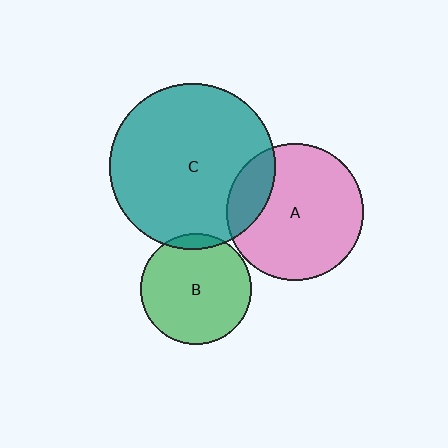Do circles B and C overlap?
Yes.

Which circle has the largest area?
Circle C (teal).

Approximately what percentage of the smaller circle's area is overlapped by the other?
Approximately 5%.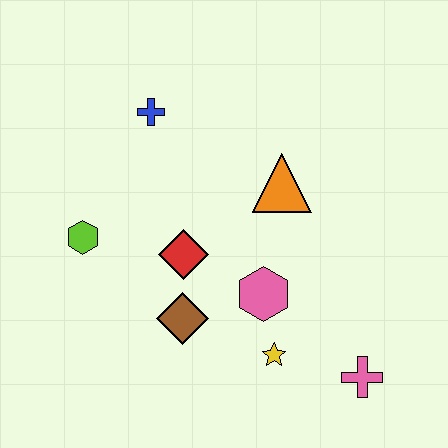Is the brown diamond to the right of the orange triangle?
No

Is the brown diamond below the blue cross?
Yes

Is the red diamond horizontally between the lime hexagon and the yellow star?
Yes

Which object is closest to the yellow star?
The pink hexagon is closest to the yellow star.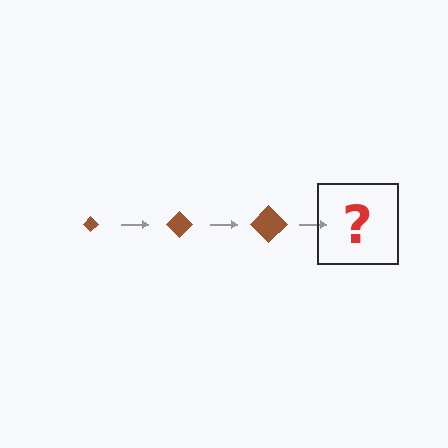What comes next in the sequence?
The next element should be a brown diamond, larger than the previous one.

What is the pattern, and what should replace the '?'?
The pattern is that the diamond gets progressively larger each step. The '?' should be a brown diamond, larger than the previous one.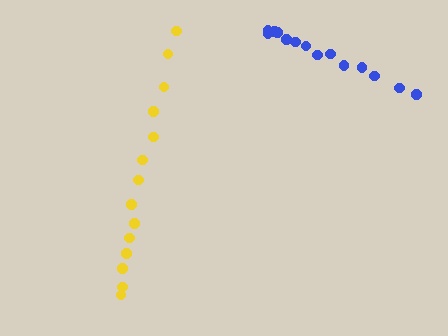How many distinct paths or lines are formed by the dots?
There are 2 distinct paths.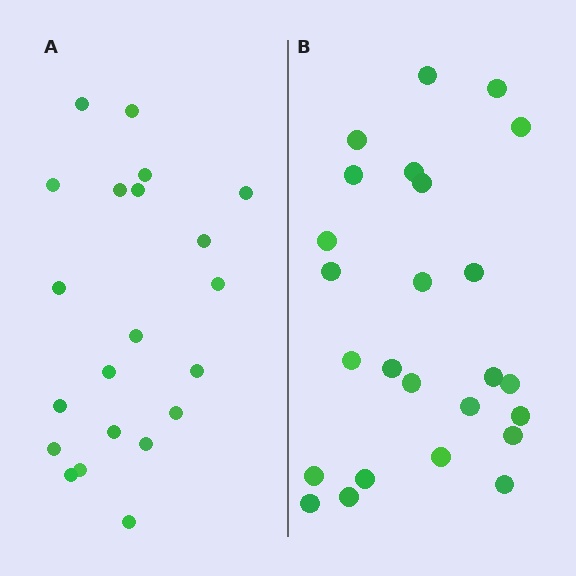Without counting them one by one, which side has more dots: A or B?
Region B (the right region) has more dots.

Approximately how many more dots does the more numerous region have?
Region B has about 4 more dots than region A.